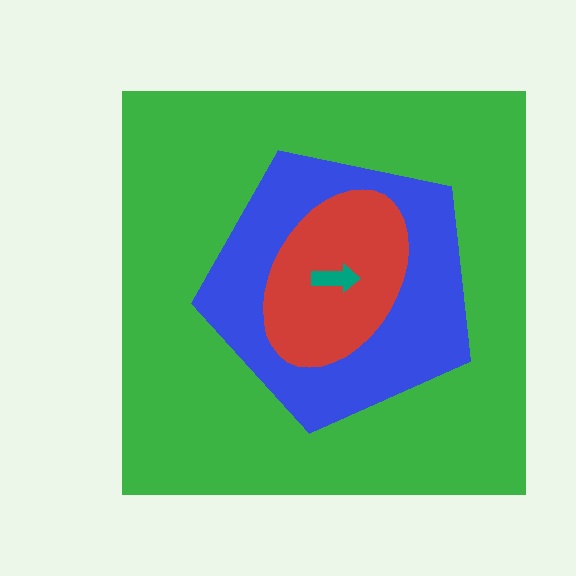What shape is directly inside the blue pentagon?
The red ellipse.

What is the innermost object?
The teal arrow.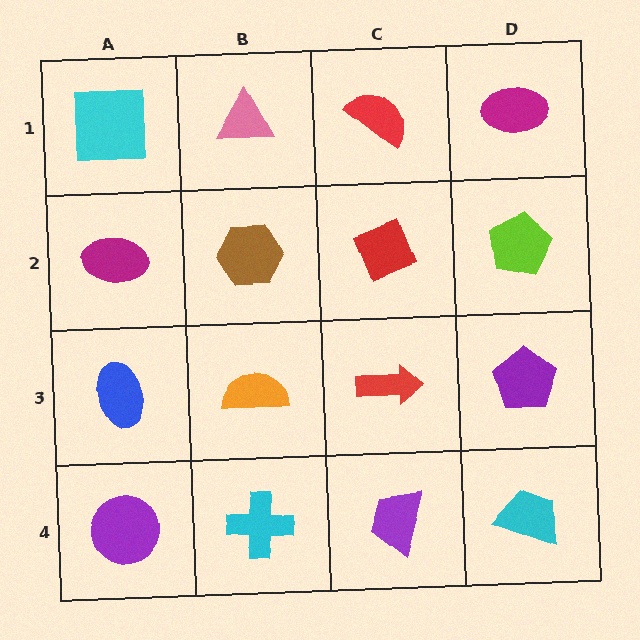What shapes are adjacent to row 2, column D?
A magenta ellipse (row 1, column D), a purple pentagon (row 3, column D), a red diamond (row 2, column C).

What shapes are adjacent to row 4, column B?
An orange semicircle (row 3, column B), a purple circle (row 4, column A), a purple trapezoid (row 4, column C).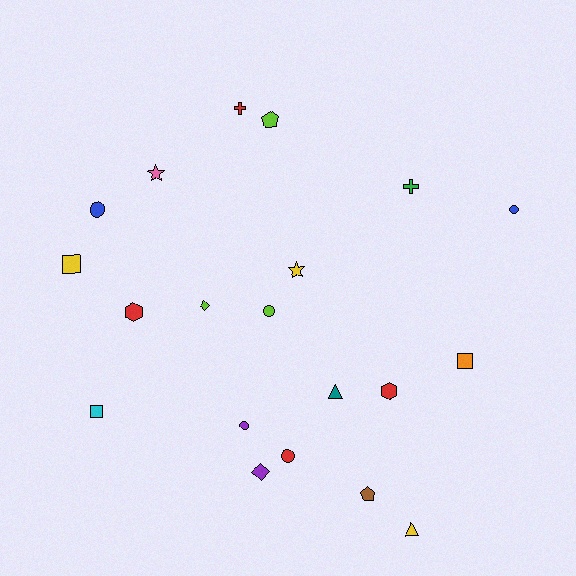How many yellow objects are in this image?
There are 3 yellow objects.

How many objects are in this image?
There are 20 objects.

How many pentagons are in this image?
There are 2 pentagons.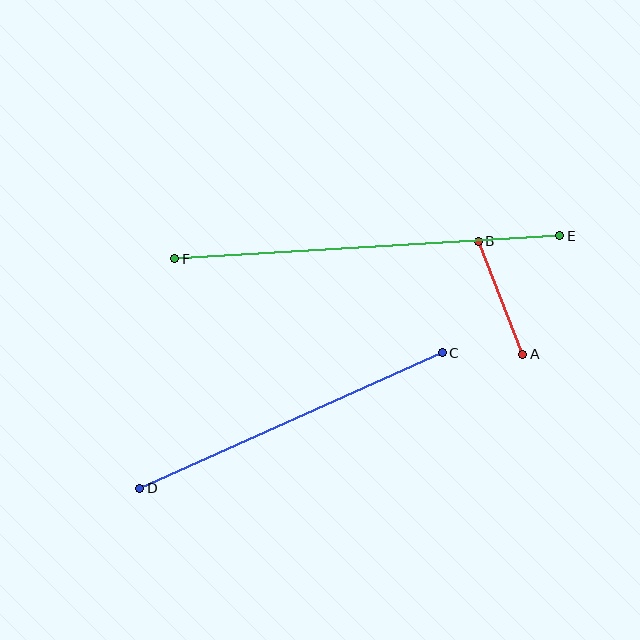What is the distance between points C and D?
The distance is approximately 331 pixels.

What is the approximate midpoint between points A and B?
The midpoint is at approximately (501, 298) pixels.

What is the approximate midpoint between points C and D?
The midpoint is at approximately (291, 421) pixels.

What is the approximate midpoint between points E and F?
The midpoint is at approximately (367, 247) pixels.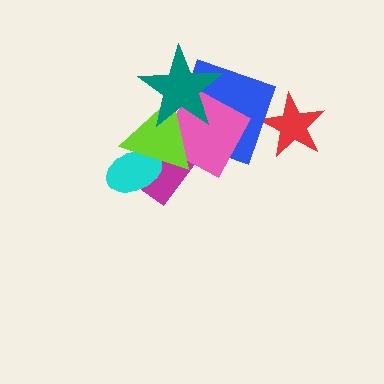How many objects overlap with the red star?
0 objects overlap with the red star.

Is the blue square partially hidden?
Yes, it is partially covered by another shape.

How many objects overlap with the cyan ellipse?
2 objects overlap with the cyan ellipse.